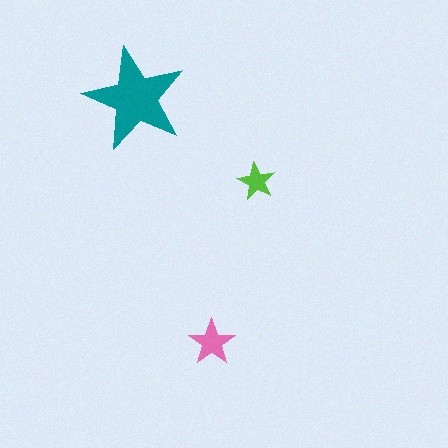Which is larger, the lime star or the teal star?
The teal one.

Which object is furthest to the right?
The lime star is rightmost.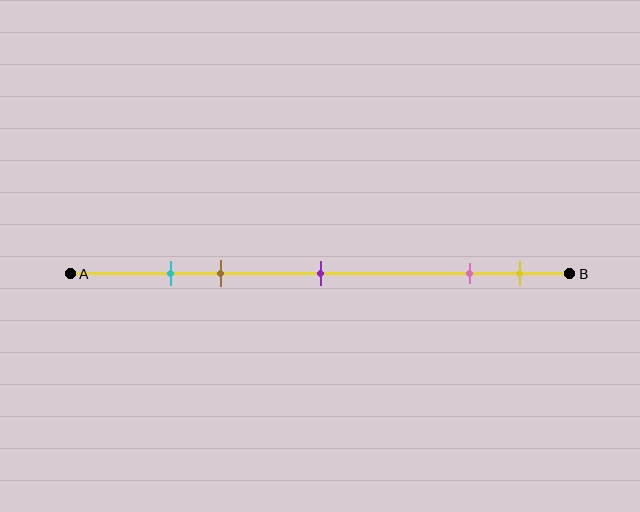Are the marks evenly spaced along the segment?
No, the marks are not evenly spaced.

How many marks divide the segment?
There are 5 marks dividing the segment.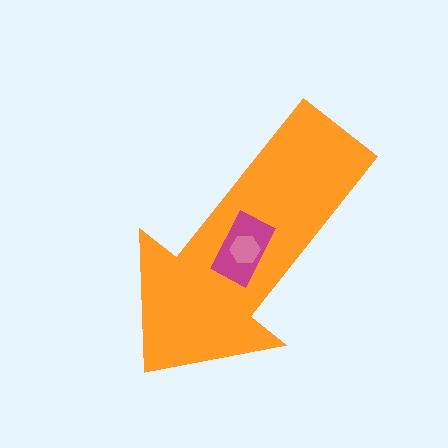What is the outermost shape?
The orange arrow.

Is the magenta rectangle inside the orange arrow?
Yes.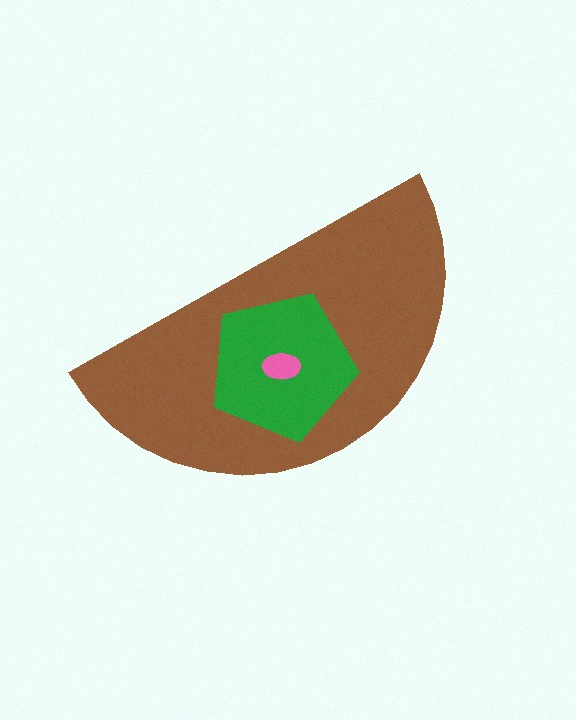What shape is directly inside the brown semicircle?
The green pentagon.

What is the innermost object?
The pink ellipse.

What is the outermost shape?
The brown semicircle.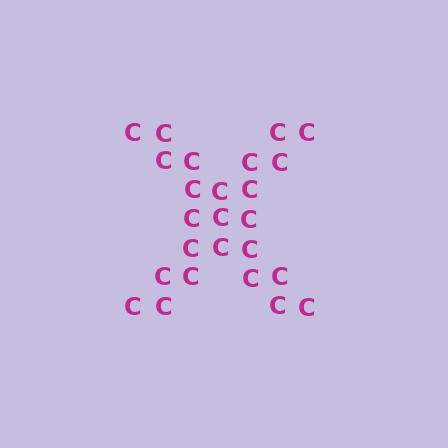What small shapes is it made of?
It is made of small letter C's.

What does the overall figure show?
The overall figure shows the letter X.